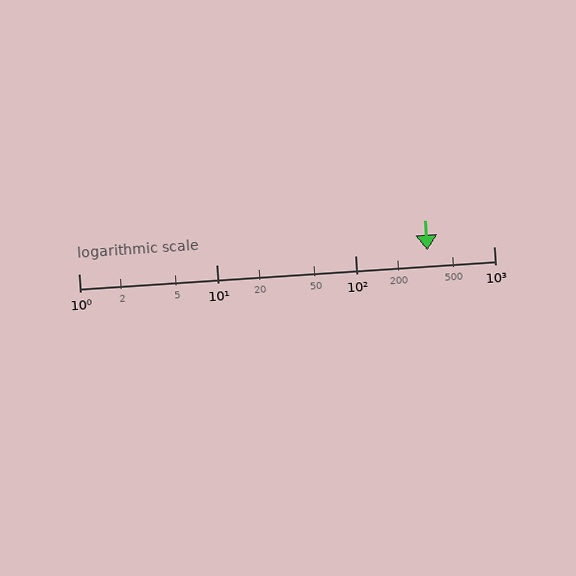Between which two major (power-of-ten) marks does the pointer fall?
The pointer is between 100 and 1000.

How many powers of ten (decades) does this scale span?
The scale spans 3 decades, from 1 to 1000.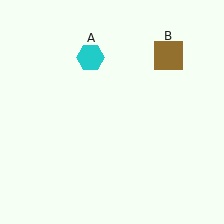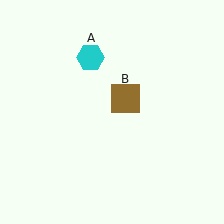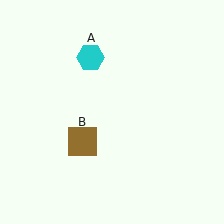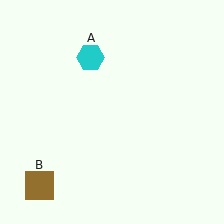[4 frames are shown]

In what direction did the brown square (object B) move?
The brown square (object B) moved down and to the left.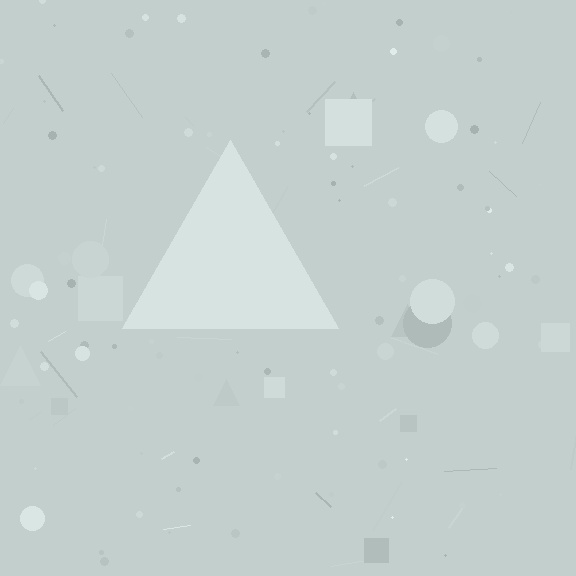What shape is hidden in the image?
A triangle is hidden in the image.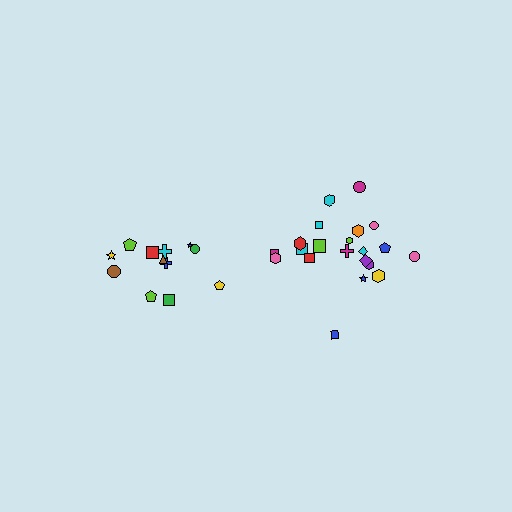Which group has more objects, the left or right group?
The right group.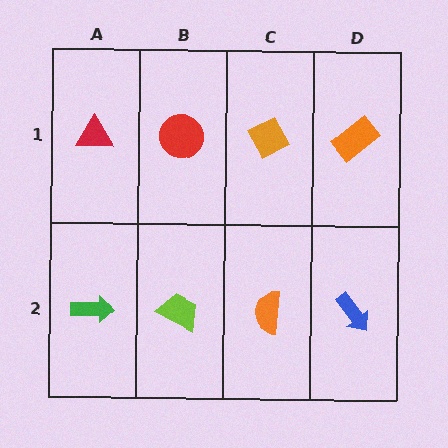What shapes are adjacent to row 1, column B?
A lime trapezoid (row 2, column B), a red triangle (row 1, column A), an orange diamond (row 1, column C).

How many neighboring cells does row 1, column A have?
2.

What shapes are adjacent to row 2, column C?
An orange diamond (row 1, column C), a lime trapezoid (row 2, column B), a blue arrow (row 2, column D).